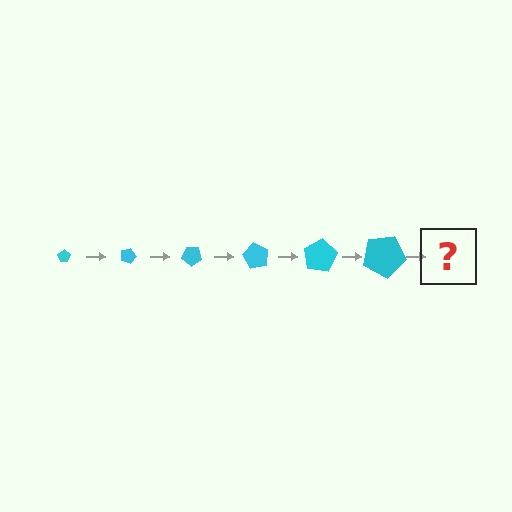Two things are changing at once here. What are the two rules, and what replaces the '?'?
The two rules are that the pentagon grows larger each step and it rotates 20 degrees each step. The '?' should be a pentagon, larger than the previous one and rotated 120 degrees from the start.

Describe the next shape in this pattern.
It should be a pentagon, larger than the previous one and rotated 120 degrees from the start.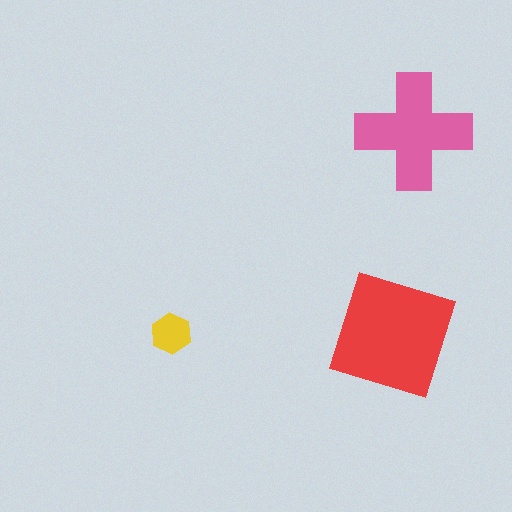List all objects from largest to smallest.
The red square, the pink cross, the yellow hexagon.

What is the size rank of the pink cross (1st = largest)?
2nd.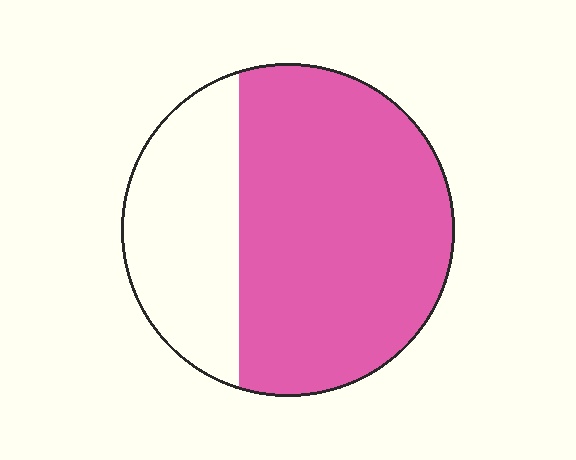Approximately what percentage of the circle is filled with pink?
Approximately 70%.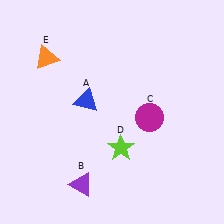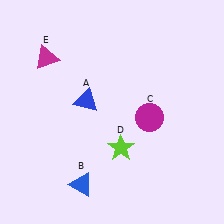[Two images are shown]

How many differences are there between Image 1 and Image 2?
There are 2 differences between the two images.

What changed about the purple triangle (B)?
In Image 1, B is purple. In Image 2, it changed to blue.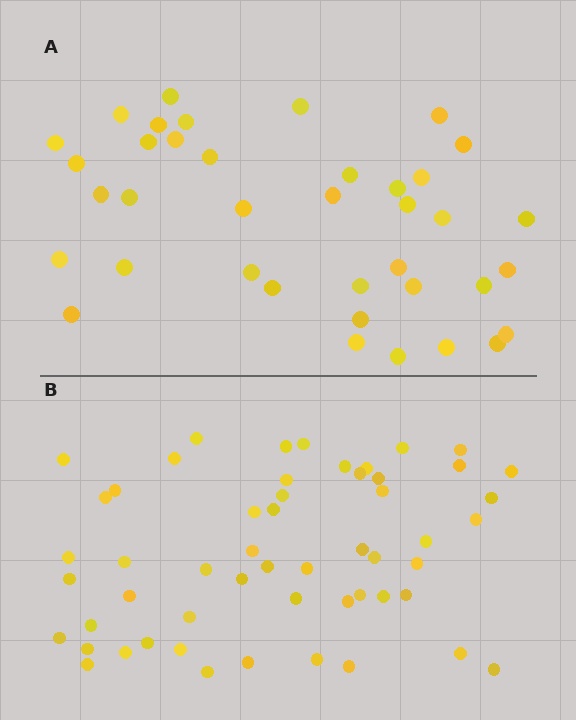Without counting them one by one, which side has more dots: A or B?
Region B (the bottom region) has more dots.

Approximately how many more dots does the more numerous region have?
Region B has approximately 15 more dots than region A.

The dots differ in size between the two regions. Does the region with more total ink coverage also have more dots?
No. Region A has more total ink coverage because its dots are larger, but region B actually contains more individual dots. Total area can be misleading — the number of items is what matters here.